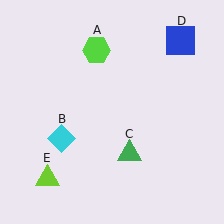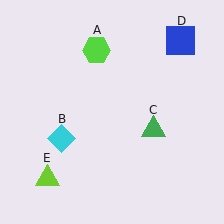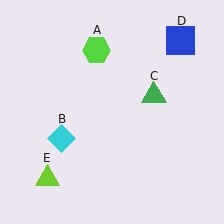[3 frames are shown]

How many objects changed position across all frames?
1 object changed position: green triangle (object C).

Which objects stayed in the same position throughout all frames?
Lime hexagon (object A) and cyan diamond (object B) and blue square (object D) and lime triangle (object E) remained stationary.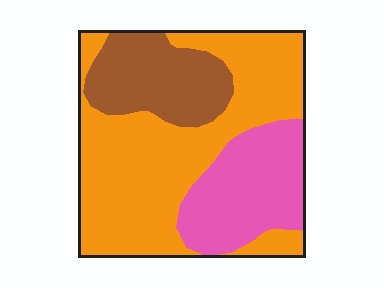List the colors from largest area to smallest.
From largest to smallest: orange, pink, brown.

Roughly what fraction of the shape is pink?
Pink covers around 25% of the shape.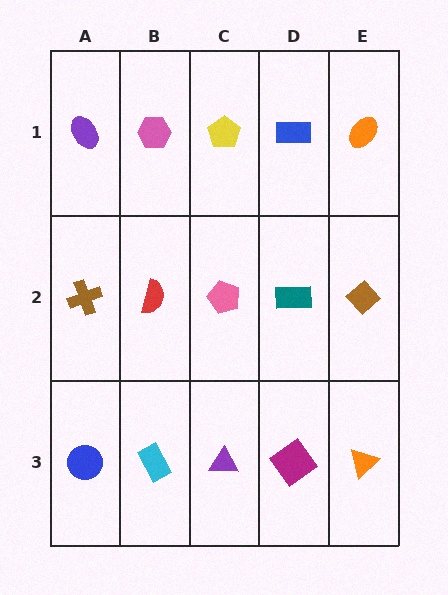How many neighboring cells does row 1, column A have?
2.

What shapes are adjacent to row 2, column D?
A blue rectangle (row 1, column D), a magenta diamond (row 3, column D), a pink pentagon (row 2, column C), a brown diamond (row 2, column E).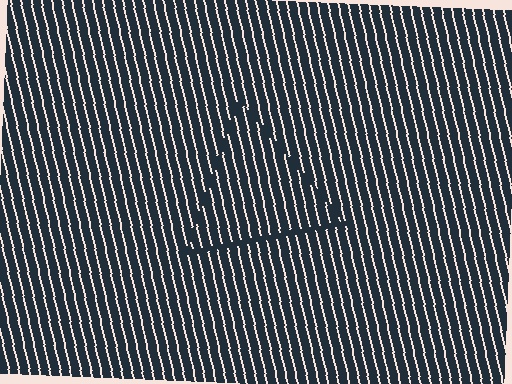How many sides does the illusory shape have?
3 sides — the line-ends trace a triangle.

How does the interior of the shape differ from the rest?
The interior of the shape contains the same grating, shifted by half a period — the contour is defined by the phase discontinuity where line-ends from the inner and outer gratings abut.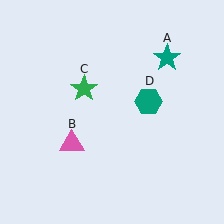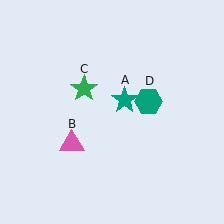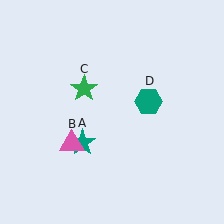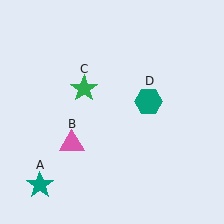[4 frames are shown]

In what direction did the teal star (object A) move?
The teal star (object A) moved down and to the left.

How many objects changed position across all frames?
1 object changed position: teal star (object A).